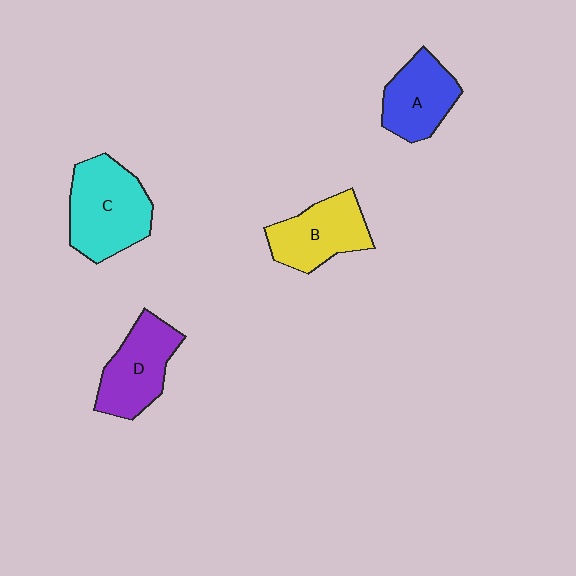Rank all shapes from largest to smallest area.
From largest to smallest: C (cyan), D (purple), B (yellow), A (blue).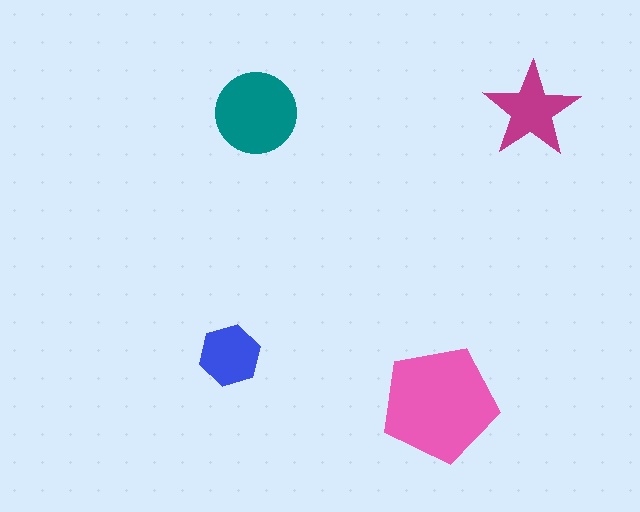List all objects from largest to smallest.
The pink pentagon, the teal circle, the magenta star, the blue hexagon.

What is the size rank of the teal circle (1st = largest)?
2nd.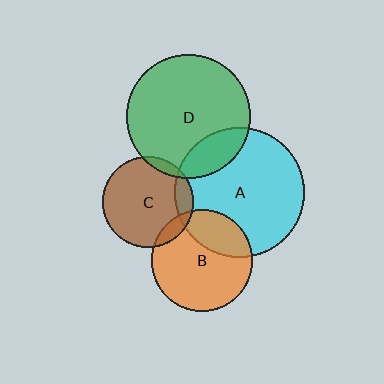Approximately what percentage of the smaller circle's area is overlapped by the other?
Approximately 10%.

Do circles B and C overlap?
Yes.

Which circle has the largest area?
Circle A (cyan).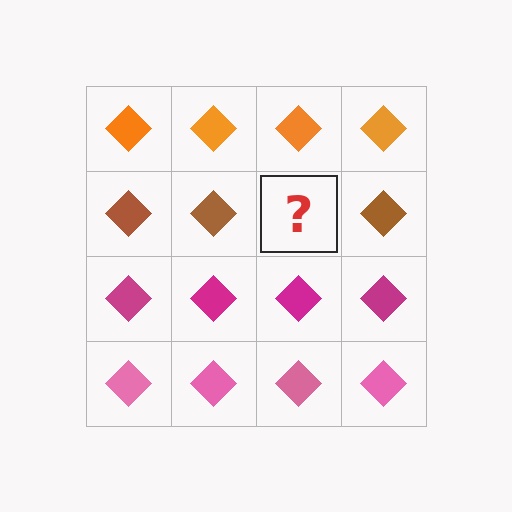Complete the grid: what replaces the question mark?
The question mark should be replaced with a brown diamond.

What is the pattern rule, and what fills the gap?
The rule is that each row has a consistent color. The gap should be filled with a brown diamond.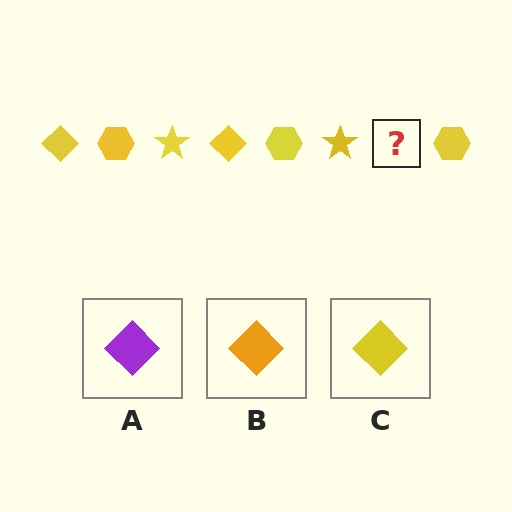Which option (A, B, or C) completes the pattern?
C.